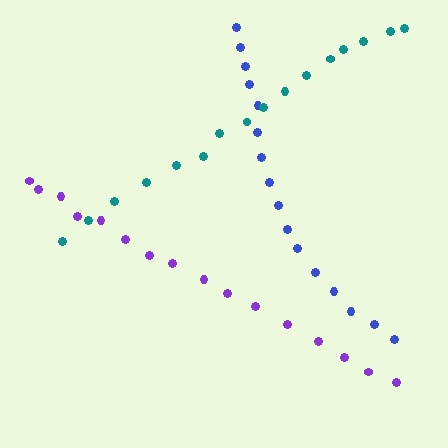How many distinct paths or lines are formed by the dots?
There are 3 distinct paths.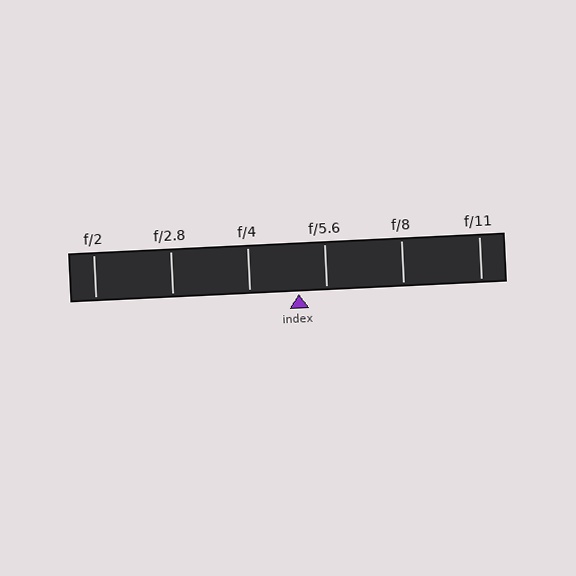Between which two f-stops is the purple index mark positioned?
The index mark is between f/4 and f/5.6.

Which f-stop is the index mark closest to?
The index mark is closest to f/5.6.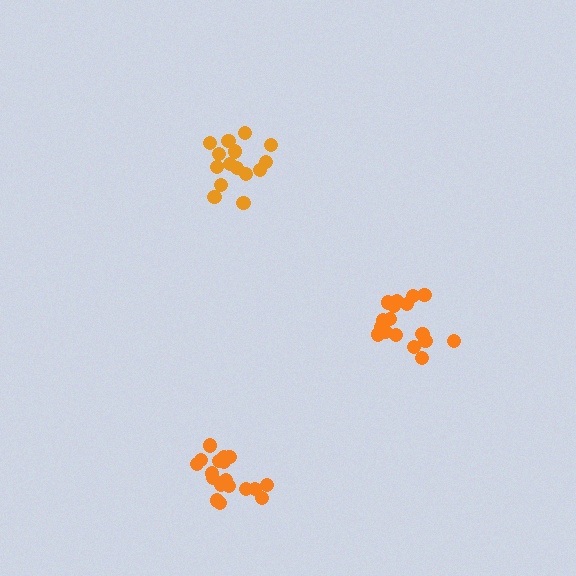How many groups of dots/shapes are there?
There are 3 groups.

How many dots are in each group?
Group 1: 18 dots, Group 2: 15 dots, Group 3: 19 dots (52 total).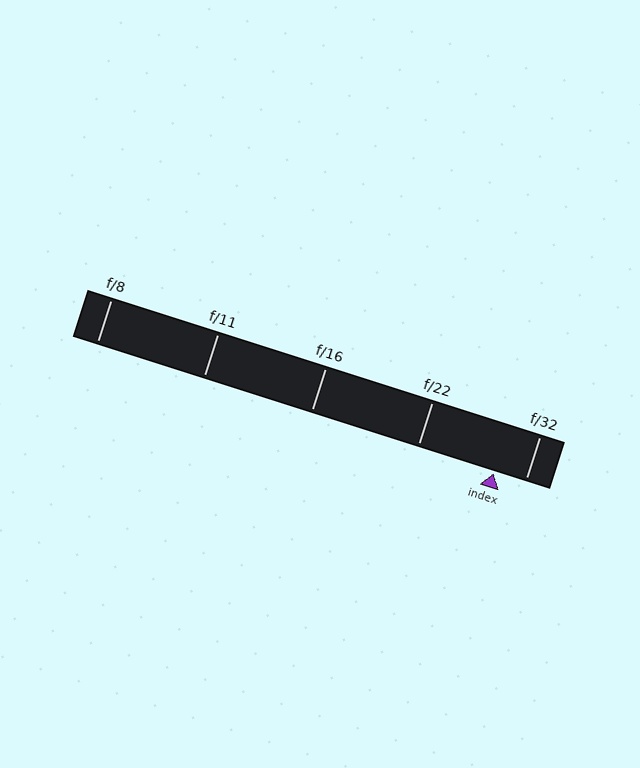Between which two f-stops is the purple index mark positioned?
The index mark is between f/22 and f/32.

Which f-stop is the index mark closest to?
The index mark is closest to f/32.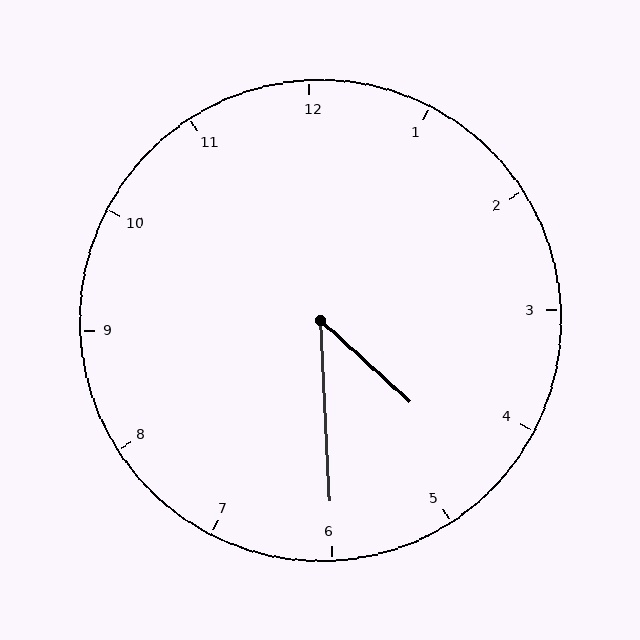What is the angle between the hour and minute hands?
Approximately 45 degrees.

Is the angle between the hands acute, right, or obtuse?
It is acute.